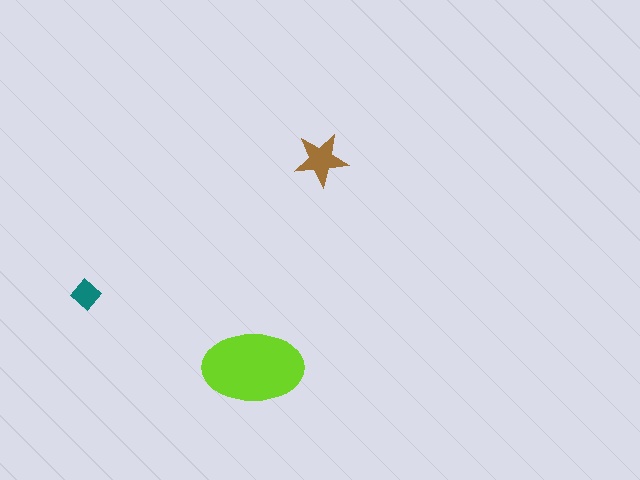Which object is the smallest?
The teal diamond.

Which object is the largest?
The lime ellipse.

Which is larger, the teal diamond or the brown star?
The brown star.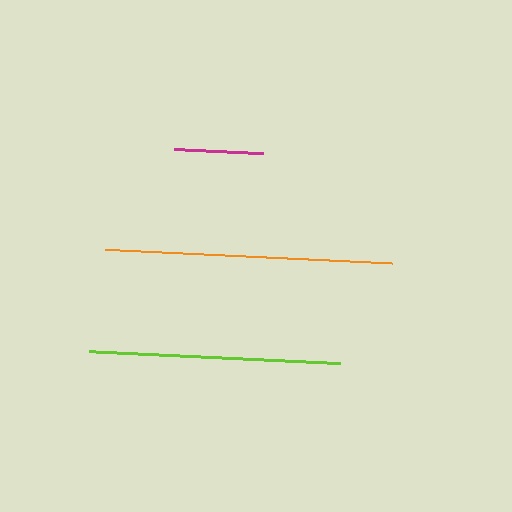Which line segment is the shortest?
The magenta line is the shortest at approximately 89 pixels.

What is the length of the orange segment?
The orange segment is approximately 286 pixels long.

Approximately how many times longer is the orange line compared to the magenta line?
The orange line is approximately 3.2 times the length of the magenta line.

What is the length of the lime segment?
The lime segment is approximately 251 pixels long.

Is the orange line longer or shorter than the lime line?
The orange line is longer than the lime line.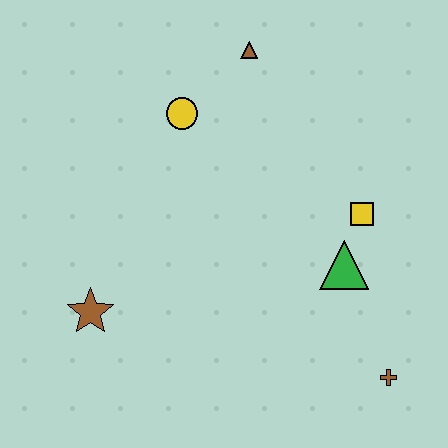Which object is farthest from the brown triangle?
The brown cross is farthest from the brown triangle.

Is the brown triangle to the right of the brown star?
Yes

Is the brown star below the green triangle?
Yes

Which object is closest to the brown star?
The yellow circle is closest to the brown star.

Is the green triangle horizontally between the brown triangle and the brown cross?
Yes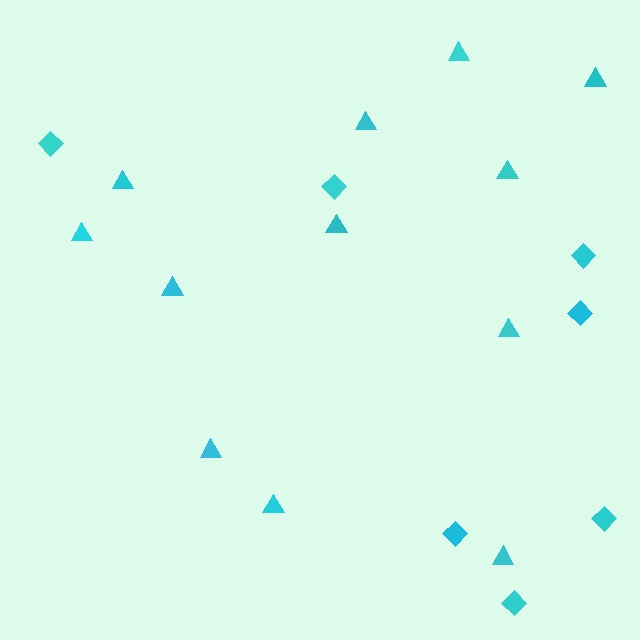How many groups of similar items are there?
There are 2 groups: one group of diamonds (7) and one group of triangles (12).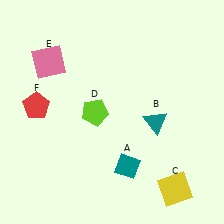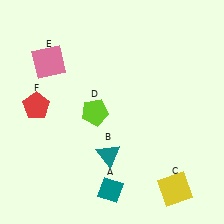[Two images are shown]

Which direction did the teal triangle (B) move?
The teal triangle (B) moved left.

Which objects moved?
The objects that moved are: the teal diamond (A), the teal triangle (B).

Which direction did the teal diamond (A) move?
The teal diamond (A) moved down.